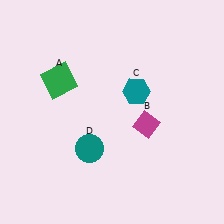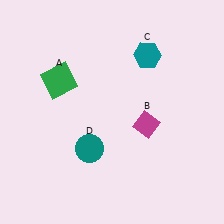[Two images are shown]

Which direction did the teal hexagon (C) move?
The teal hexagon (C) moved up.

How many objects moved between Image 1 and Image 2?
1 object moved between the two images.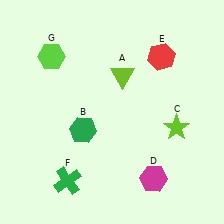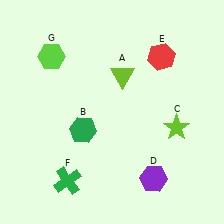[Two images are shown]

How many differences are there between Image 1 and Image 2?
There is 1 difference between the two images.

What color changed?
The hexagon (D) changed from magenta in Image 1 to purple in Image 2.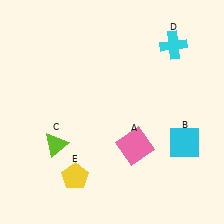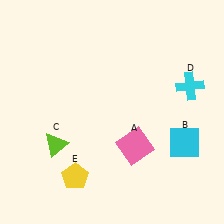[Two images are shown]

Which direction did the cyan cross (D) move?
The cyan cross (D) moved down.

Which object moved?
The cyan cross (D) moved down.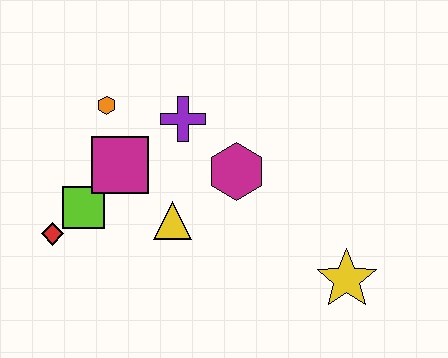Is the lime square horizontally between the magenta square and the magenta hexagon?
No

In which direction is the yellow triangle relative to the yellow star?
The yellow triangle is to the left of the yellow star.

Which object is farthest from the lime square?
The yellow star is farthest from the lime square.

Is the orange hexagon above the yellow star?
Yes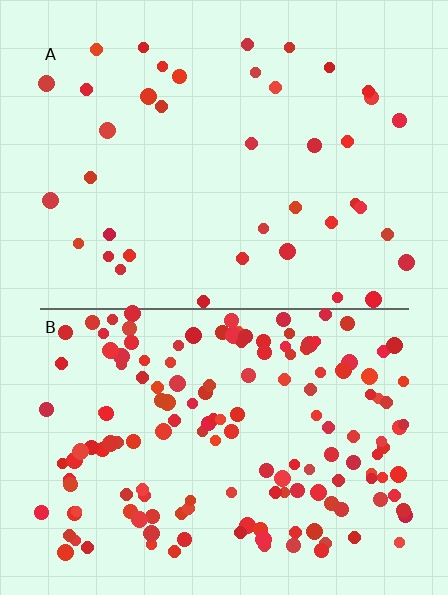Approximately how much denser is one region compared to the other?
Approximately 3.8× — region B over region A.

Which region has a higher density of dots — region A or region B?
B (the bottom).